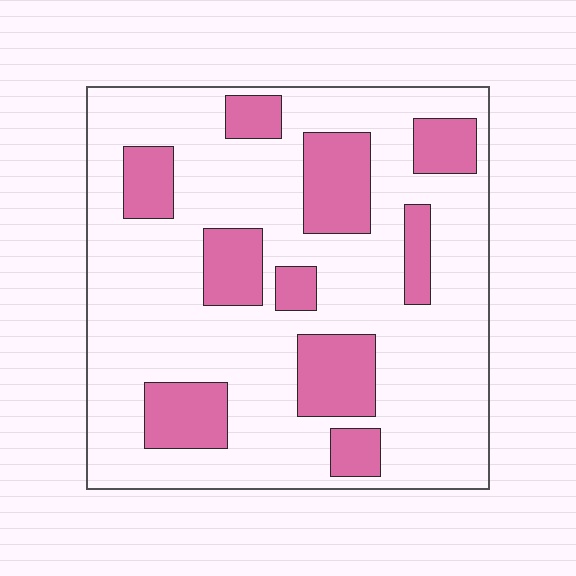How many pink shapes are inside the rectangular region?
10.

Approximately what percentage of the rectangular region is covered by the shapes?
Approximately 25%.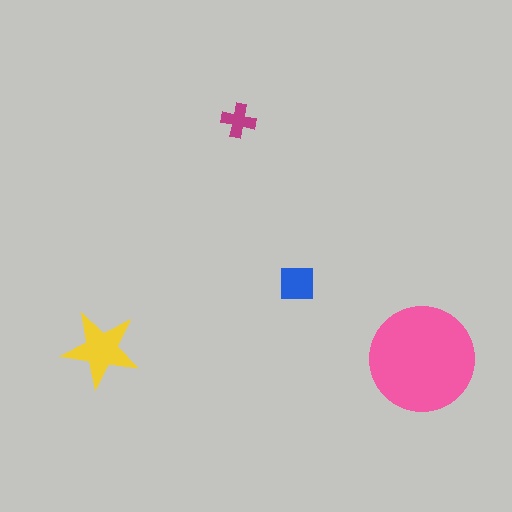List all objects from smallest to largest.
The magenta cross, the blue square, the yellow star, the pink circle.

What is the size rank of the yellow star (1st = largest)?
2nd.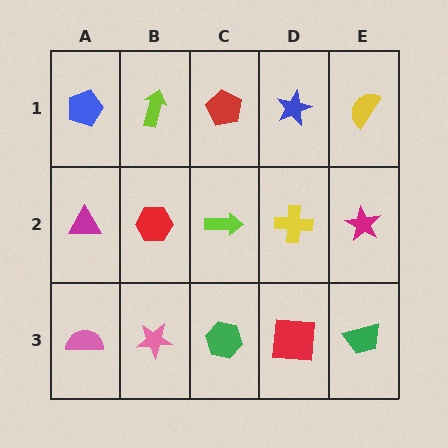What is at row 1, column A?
A blue pentagon.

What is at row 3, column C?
A green hexagon.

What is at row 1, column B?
A lime arrow.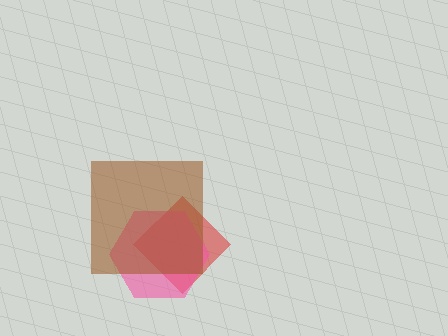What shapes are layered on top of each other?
The layered shapes are: a red diamond, a pink hexagon, a brown square.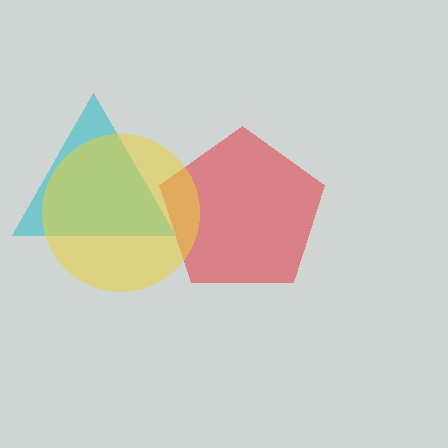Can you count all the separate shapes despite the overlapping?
Yes, there are 3 separate shapes.